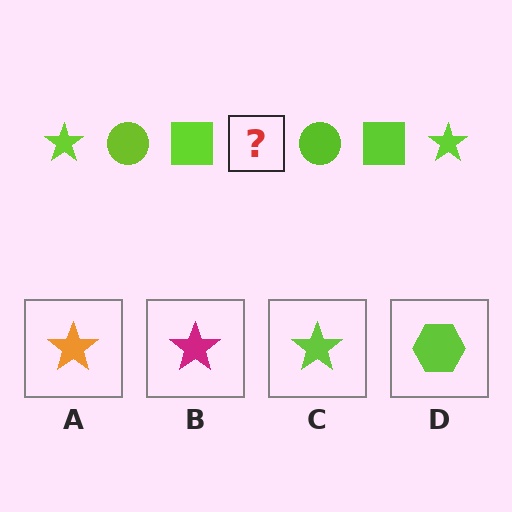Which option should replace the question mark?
Option C.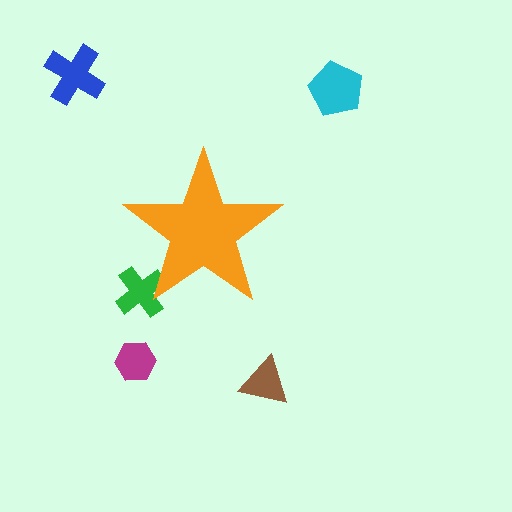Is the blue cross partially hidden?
No, the blue cross is fully visible.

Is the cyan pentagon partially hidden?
No, the cyan pentagon is fully visible.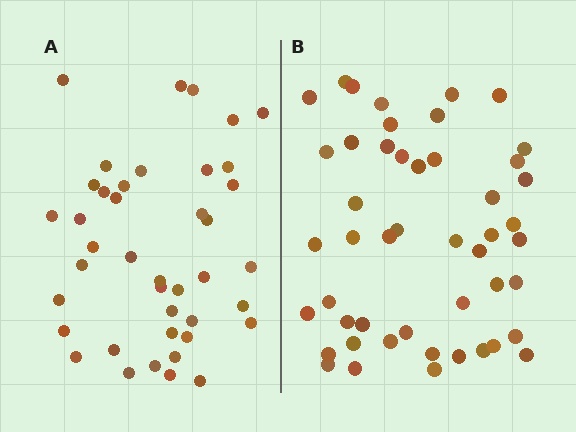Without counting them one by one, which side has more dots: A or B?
Region B (the right region) has more dots.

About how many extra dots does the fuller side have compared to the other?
Region B has roughly 8 or so more dots than region A.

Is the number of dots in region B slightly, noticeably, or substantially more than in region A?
Region B has only slightly more — the two regions are fairly close. The ratio is roughly 1.2 to 1.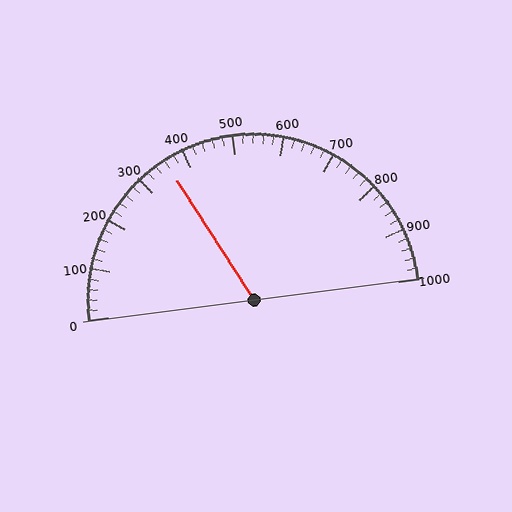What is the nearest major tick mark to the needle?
The nearest major tick mark is 400.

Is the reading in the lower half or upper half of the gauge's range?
The reading is in the lower half of the range (0 to 1000).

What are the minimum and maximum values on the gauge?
The gauge ranges from 0 to 1000.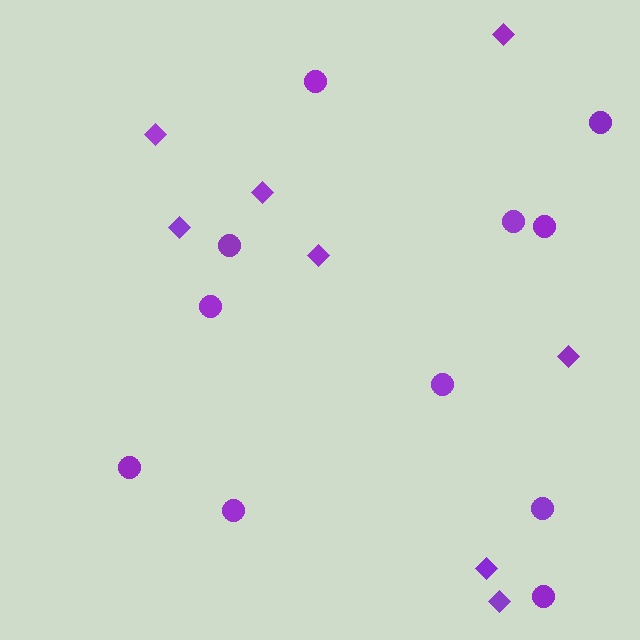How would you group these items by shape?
There are 2 groups: one group of diamonds (8) and one group of circles (11).